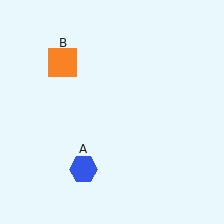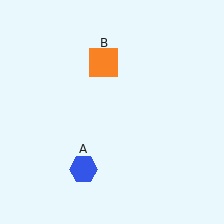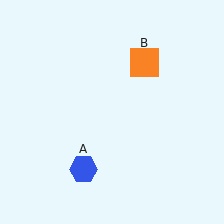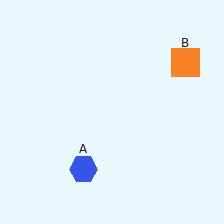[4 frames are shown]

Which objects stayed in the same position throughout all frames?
Blue hexagon (object A) remained stationary.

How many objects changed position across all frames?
1 object changed position: orange square (object B).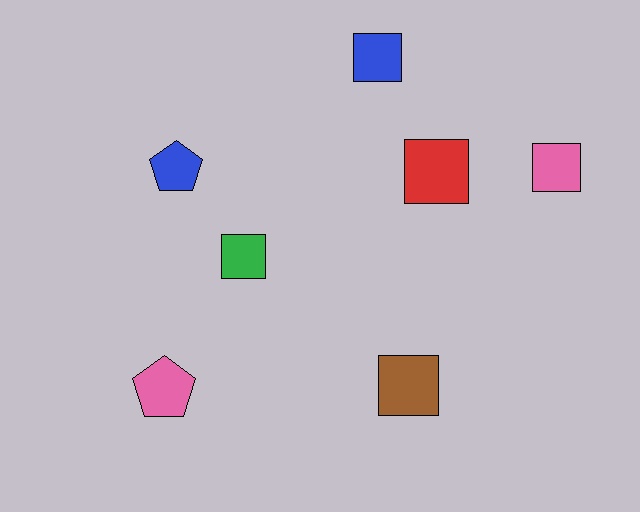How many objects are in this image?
There are 7 objects.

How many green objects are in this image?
There is 1 green object.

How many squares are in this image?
There are 5 squares.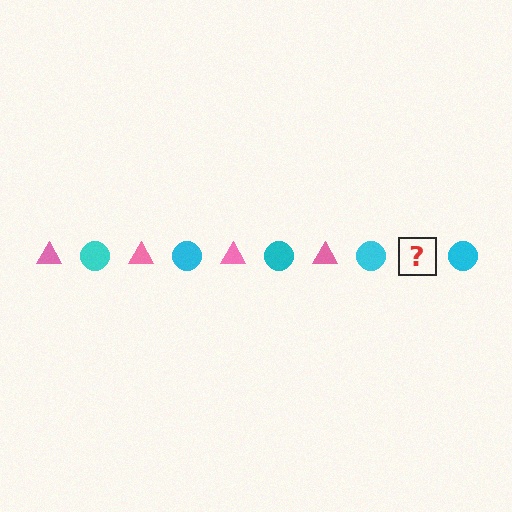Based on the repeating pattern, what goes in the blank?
The blank should be a pink triangle.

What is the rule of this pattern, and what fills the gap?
The rule is that the pattern alternates between pink triangle and cyan circle. The gap should be filled with a pink triangle.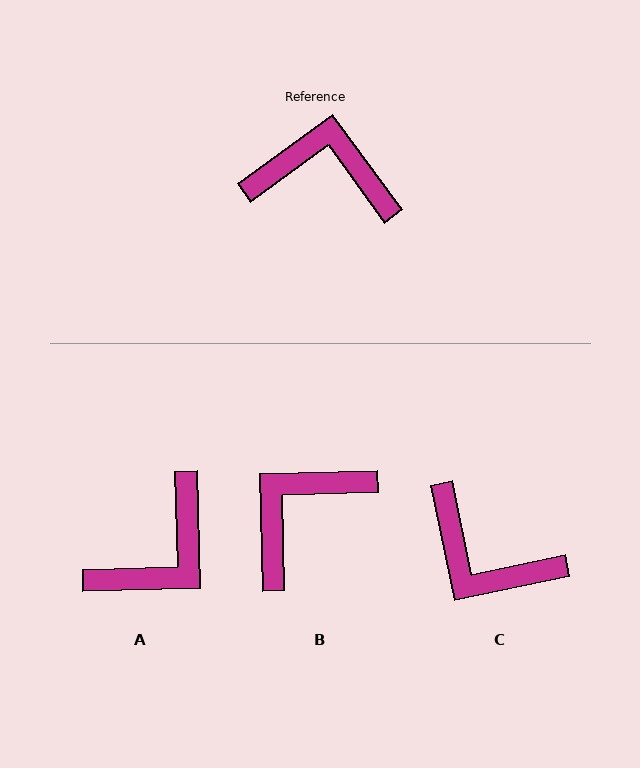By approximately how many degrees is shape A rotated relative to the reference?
Approximately 124 degrees clockwise.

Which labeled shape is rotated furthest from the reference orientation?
C, about 156 degrees away.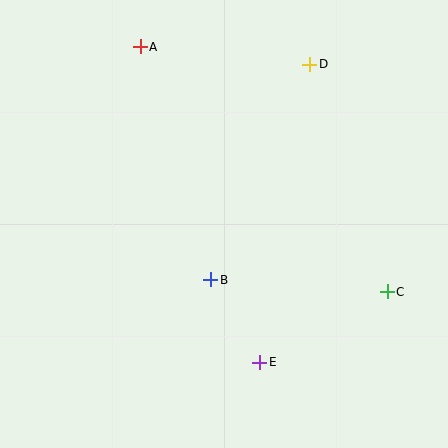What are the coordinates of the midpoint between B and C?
The midpoint between B and C is at (299, 286).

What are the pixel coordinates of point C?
Point C is at (387, 292).